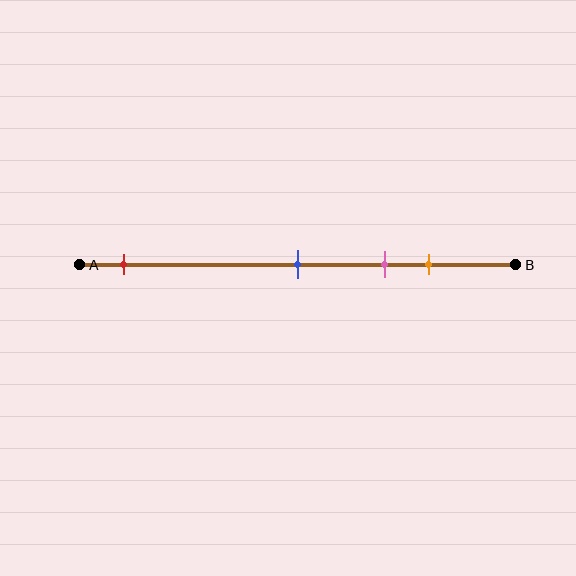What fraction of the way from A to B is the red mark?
The red mark is approximately 10% (0.1) of the way from A to B.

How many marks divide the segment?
There are 4 marks dividing the segment.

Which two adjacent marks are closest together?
The pink and orange marks are the closest adjacent pair.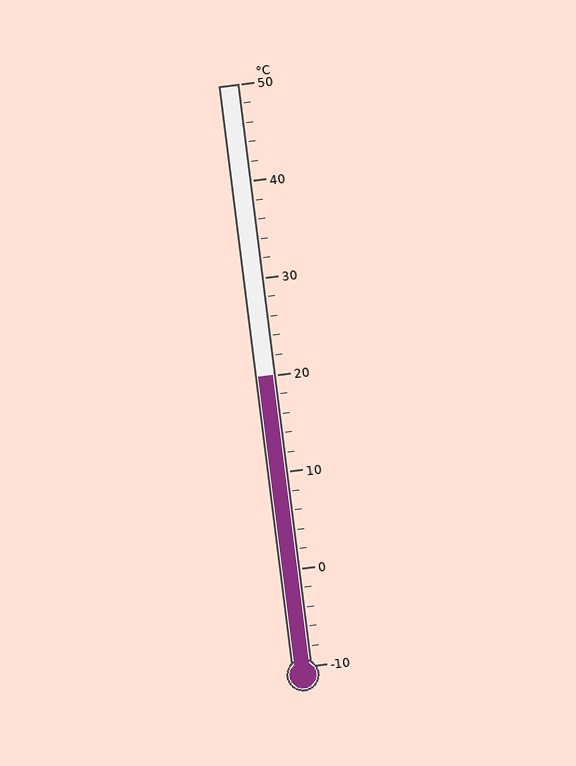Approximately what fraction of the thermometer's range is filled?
The thermometer is filled to approximately 50% of its range.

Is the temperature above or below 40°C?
The temperature is below 40°C.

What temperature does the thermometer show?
The thermometer shows approximately 20°C.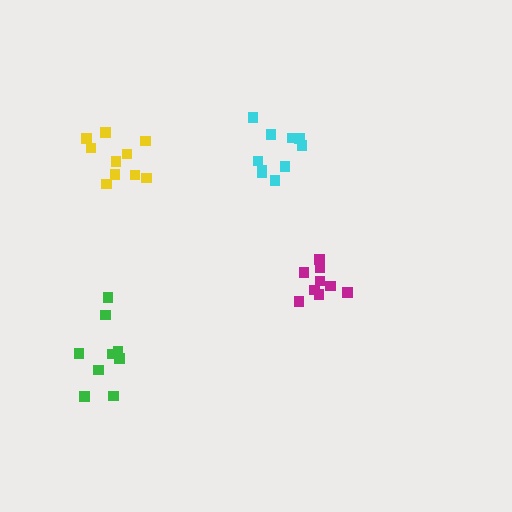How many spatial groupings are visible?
There are 4 spatial groupings.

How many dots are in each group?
Group 1: 9 dots, Group 2: 9 dots, Group 3: 10 dots, Group 4: 10 dots (38 total).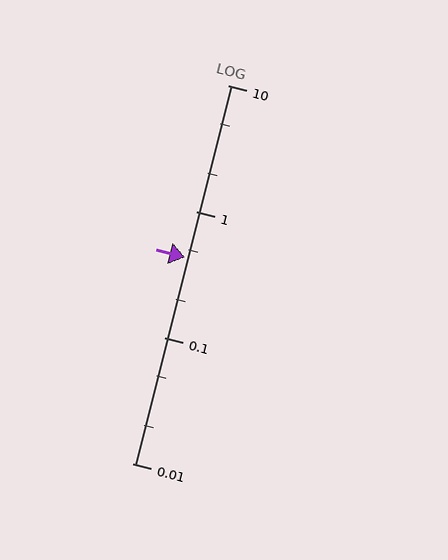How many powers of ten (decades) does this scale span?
The scale spans 3 decades, from 0.01 to 10.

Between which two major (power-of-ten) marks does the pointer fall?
The pointer is between 0.1 and 1.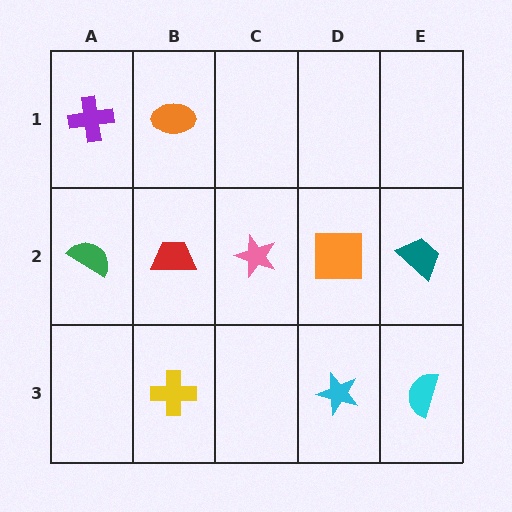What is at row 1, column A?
A purple cross.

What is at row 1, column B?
An orange ellipse.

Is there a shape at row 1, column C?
No, that cell is empty.